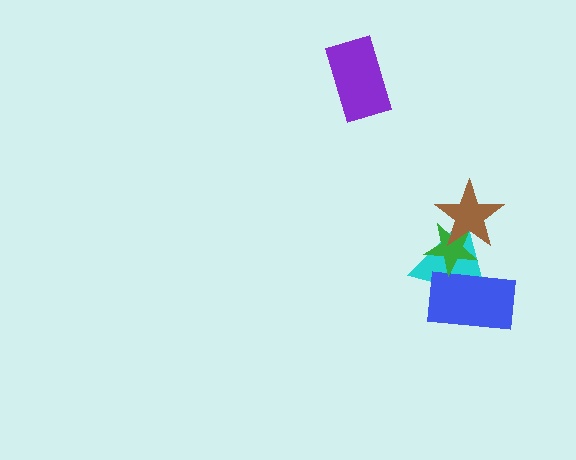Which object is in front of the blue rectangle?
The green star is in front of the blue rectangle.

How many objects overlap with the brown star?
2 objects overlap with the brown star.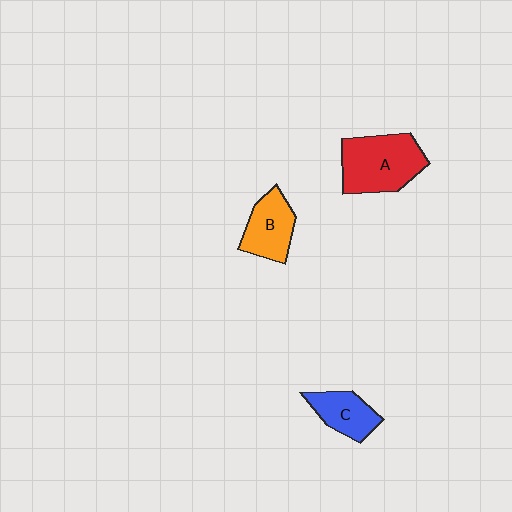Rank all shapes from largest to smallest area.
From largest to smallest: A (red), B (orange), C (blue).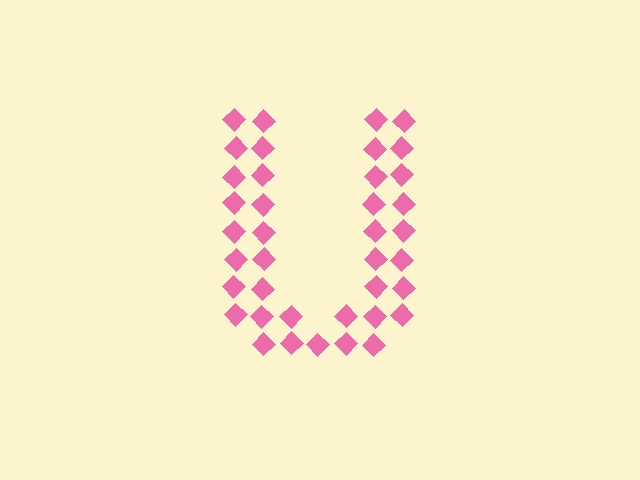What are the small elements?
The small elements are diamonds.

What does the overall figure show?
The overall figure shows the letter U.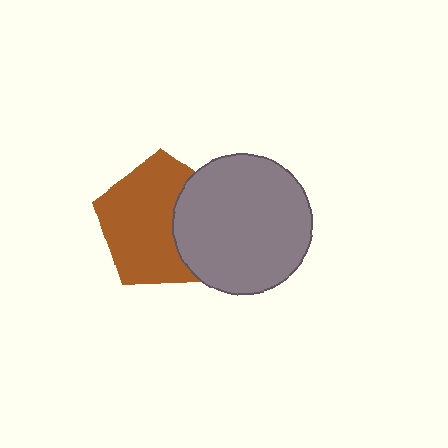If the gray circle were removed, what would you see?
You would see the complete brown pentagon.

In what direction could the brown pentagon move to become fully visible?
The brown pentagon could move left. That would shift it out from behind the gray circle entirely.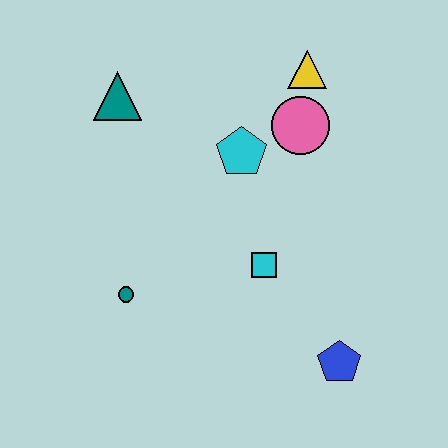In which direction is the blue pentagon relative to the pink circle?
The blue pentagon is below the pink circle.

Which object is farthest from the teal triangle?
The blue pentagon is farthest from the teal triangle.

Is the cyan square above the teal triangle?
No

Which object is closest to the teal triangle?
The cyan pentagon is closest to the teal triangle.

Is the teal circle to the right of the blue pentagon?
No